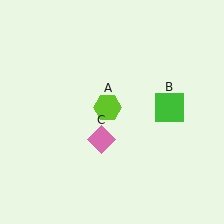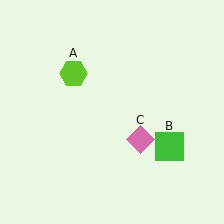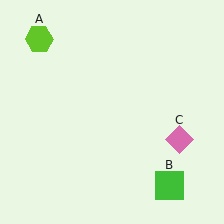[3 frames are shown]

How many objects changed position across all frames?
3 objects changed position: lime hexagon (object A), green square (object B), pink diamond (object C).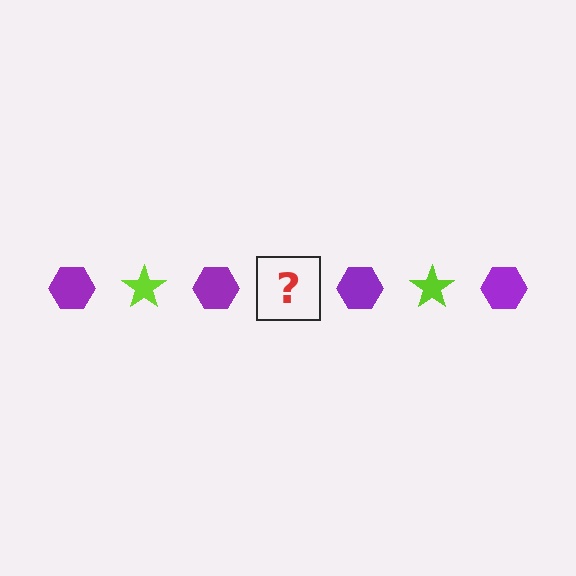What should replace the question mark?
The question mark should be replaced with a lime star.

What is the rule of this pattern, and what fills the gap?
The rule is that the pattern alternates between purple hexagon and lime star. The gap should be filled with a lime star.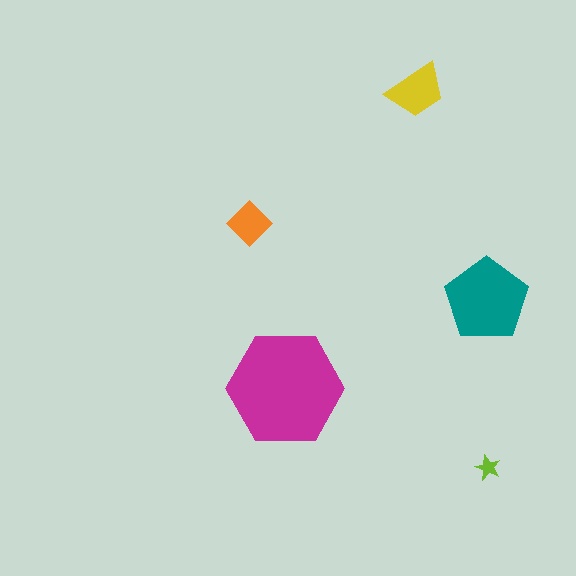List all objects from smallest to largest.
The lime star, the orange diamond, the yellow trapezoid, the teal pentagon, the magenta hexagon.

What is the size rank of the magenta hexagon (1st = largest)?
1st.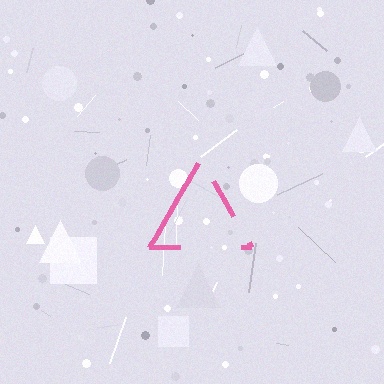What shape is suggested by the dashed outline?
The dashed outline suggests a triangle.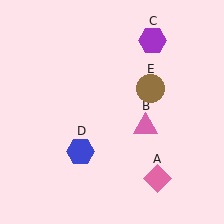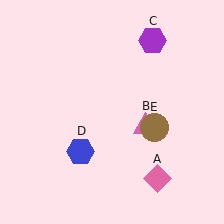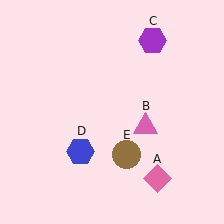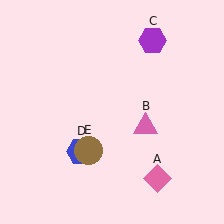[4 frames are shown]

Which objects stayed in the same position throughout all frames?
Pink diamond (object A) and pink triangle (object B) and purple hexagon (object C) and blue hexagon (object D) remained stationary.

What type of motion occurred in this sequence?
The brown circle (object E) rotated clockwise around the center of the scene.